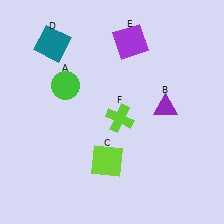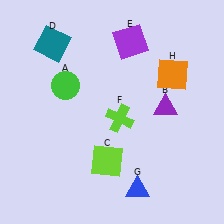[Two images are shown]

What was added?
A blue triangle (G), an orange square (H) were added in Image 2.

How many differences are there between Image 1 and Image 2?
There are 2 differences between the two images.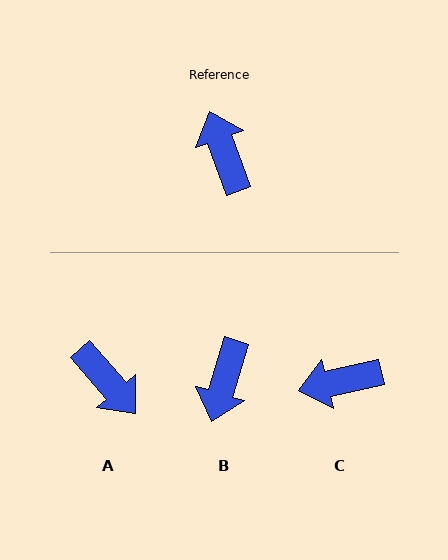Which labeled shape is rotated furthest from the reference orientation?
A, about 159 degrees away.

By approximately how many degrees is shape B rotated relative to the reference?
Approximately 143 degrees counter-clockwise.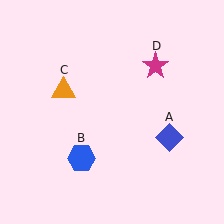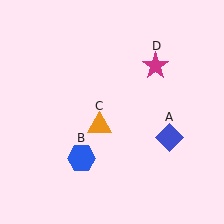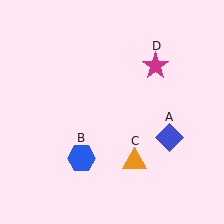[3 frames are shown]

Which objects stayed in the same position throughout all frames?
Blue diamond (object A) and blue hexagon (object B) and magenta star (object D) remained stationary.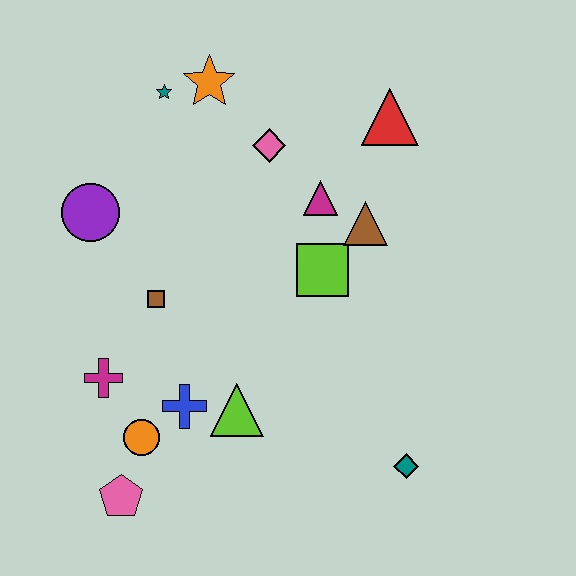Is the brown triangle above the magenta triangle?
No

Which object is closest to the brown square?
The magenta cross is closest to the brown square.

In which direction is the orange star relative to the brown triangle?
The orange star is to the left of the brown triangle.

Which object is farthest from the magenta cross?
The red triangle is farthest from the magenta cross.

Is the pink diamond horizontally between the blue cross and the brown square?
No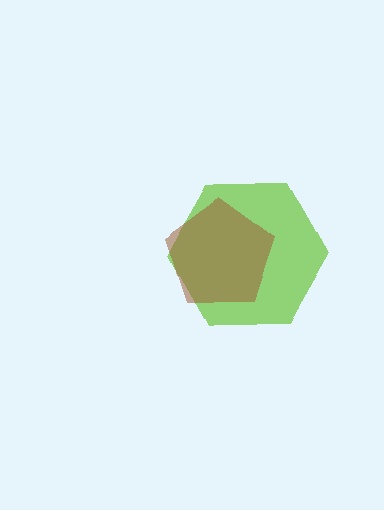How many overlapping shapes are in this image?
There are 2 overlapping shapes in the image.